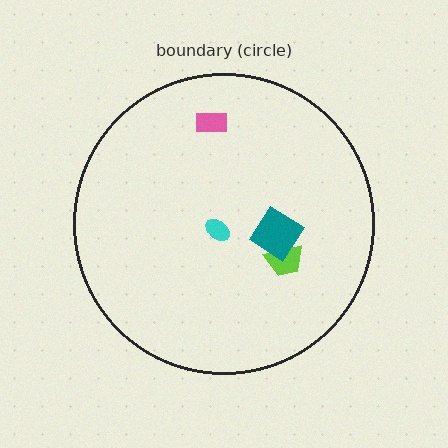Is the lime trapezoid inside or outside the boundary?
Inside.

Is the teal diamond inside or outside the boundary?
Inside.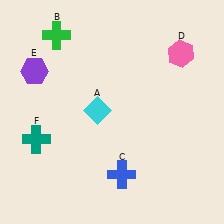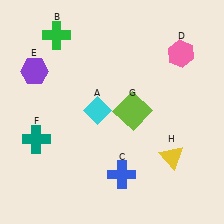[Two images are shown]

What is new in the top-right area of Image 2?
A lime square (G) was added in the top-right area of Image 2.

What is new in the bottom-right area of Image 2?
A yellow triangle (H) was added in the bottom-right area of Image 2.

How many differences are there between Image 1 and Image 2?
There are 2 differences between the two images.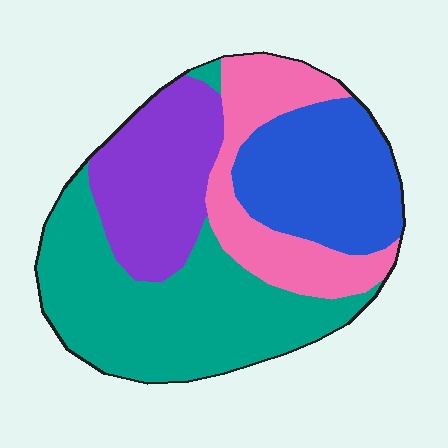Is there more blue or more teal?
Teal.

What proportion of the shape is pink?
Pink takes up about one fifth (1/5) of the shape.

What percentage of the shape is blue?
Blue covers roughly 20% of the shape.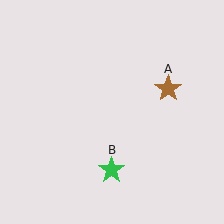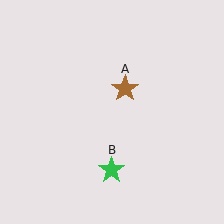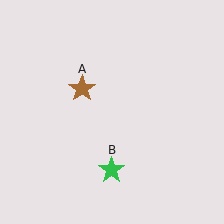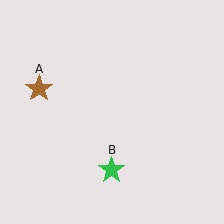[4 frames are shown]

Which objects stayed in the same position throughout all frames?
Green star (object B) remained stationary.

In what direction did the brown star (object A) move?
The brown star (object A) moved left.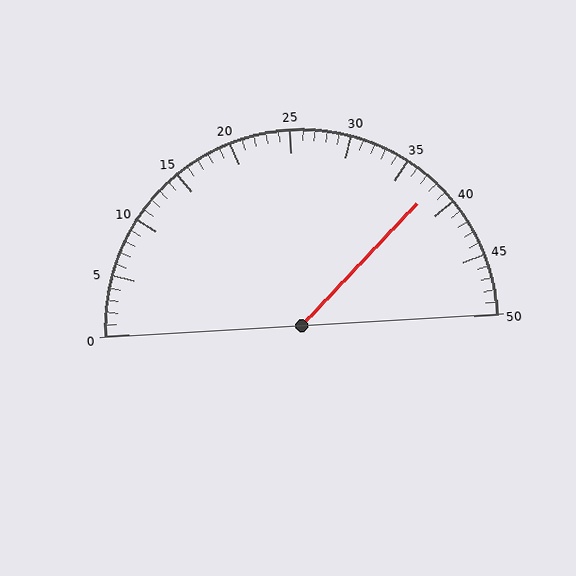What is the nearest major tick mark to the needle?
The nearest major tick mark is 40.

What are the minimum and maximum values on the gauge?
The gauge ranges from 0 to 50.